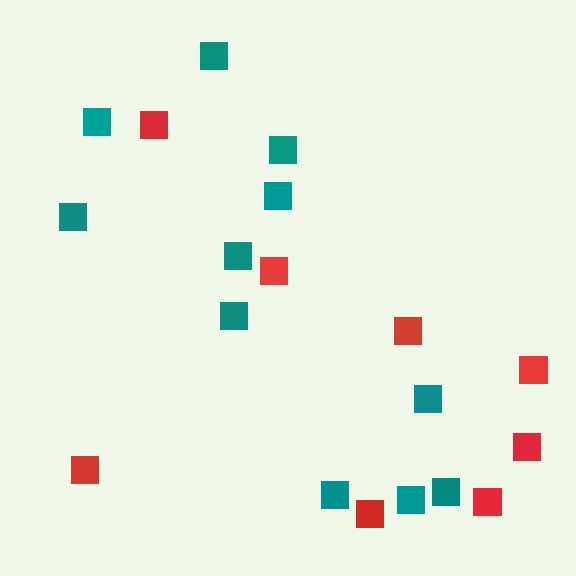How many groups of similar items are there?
There are 2 groups: one group of red squares (8) and one group of teal squares (11).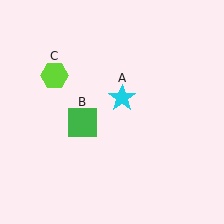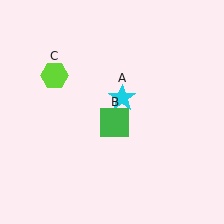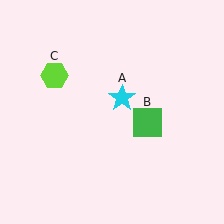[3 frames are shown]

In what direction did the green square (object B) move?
The green square (object B) moved right.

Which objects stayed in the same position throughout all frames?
Cyan star (object A) and lime hexagon (object C) remained stationary.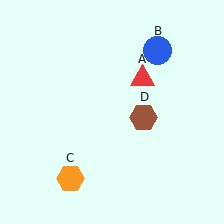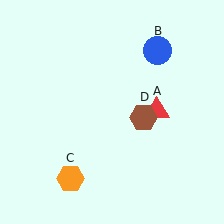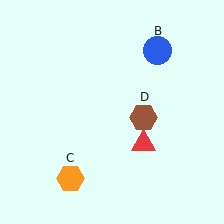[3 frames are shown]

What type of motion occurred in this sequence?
The red triangle (object A) rotated clockwise around the center of the scene.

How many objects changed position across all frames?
1 object changed position: red triangle (object A).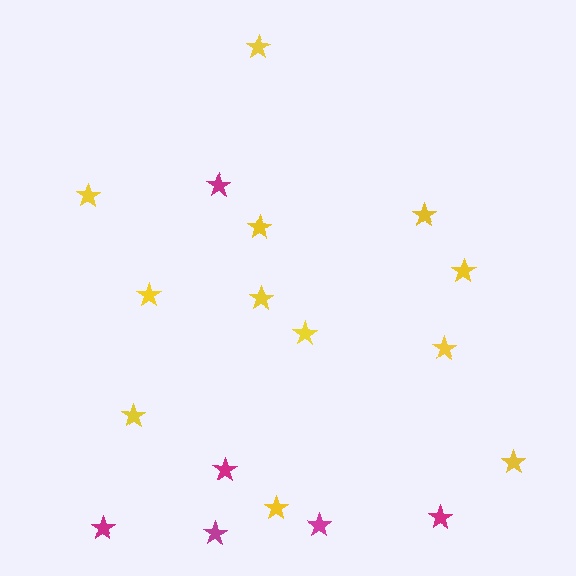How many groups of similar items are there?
There are 2 groups: one group of yellow stars (12) and one group of magenta stars (6).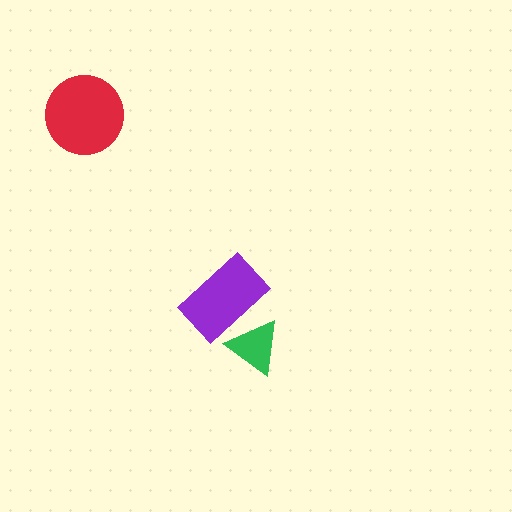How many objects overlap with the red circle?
0 objects overlap with the red circle.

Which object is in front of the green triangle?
The purple rectangle is in front of the green triangle.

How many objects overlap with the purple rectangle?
1 object overlaps with the purple rectangle.